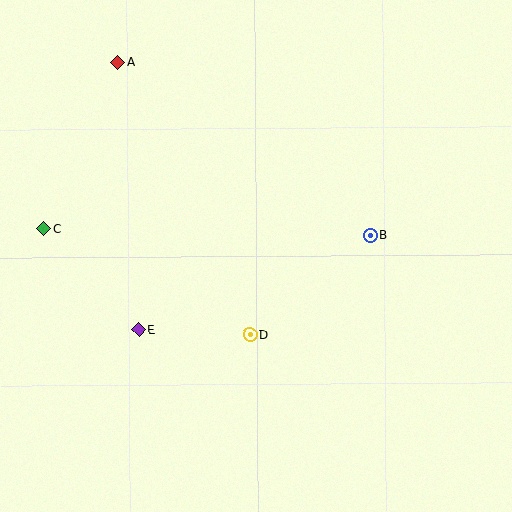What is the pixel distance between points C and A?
The distance between C and A is 182 pixels.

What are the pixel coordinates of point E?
Point E is at (139, 329).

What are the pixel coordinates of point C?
Point C is at (44, 229).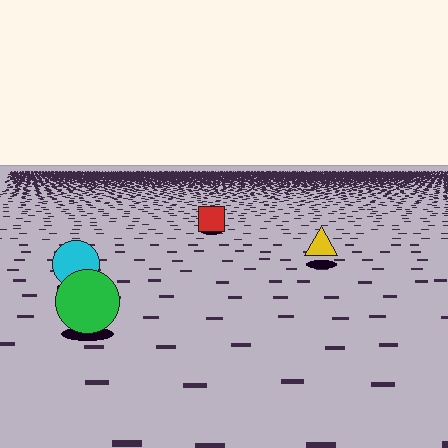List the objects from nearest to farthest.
From nearest to farthest: the green circle, the cyan circle, the yellow triangle, the red square.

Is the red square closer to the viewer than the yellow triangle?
No. The yellow triangle is closer — you can tell from the texture gradient: the ground texture is coarser near it.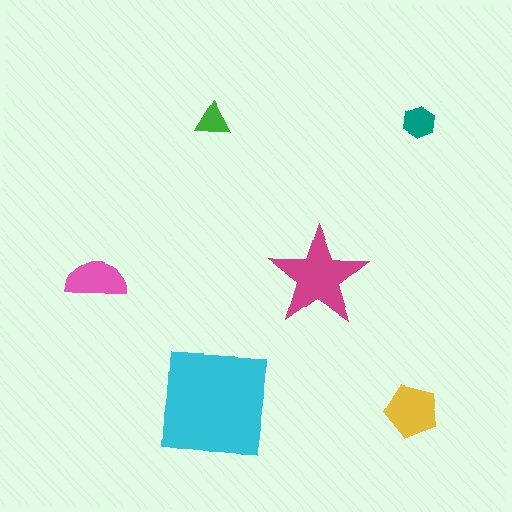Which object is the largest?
The cyan square.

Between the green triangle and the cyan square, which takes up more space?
The cyan square.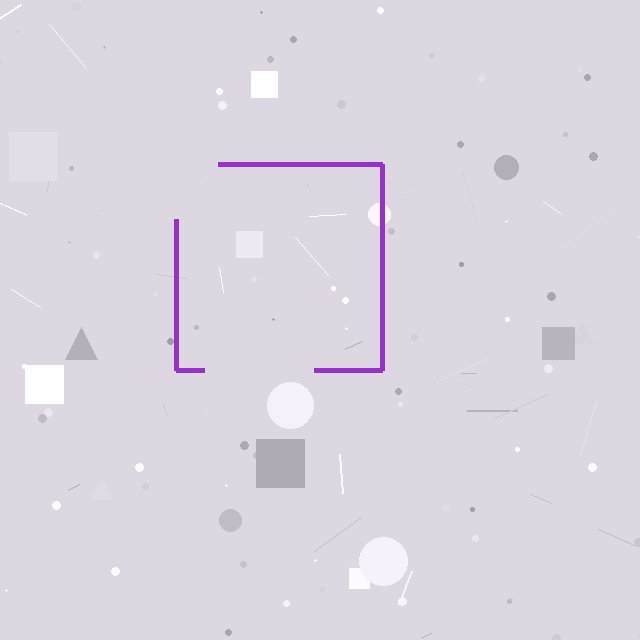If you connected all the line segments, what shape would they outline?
They would outline a square.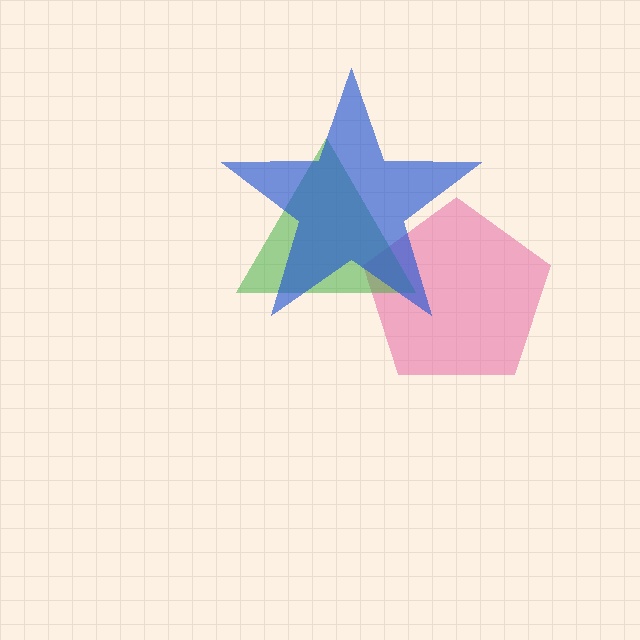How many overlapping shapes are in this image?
There are 3 overlapping shapes in the image.